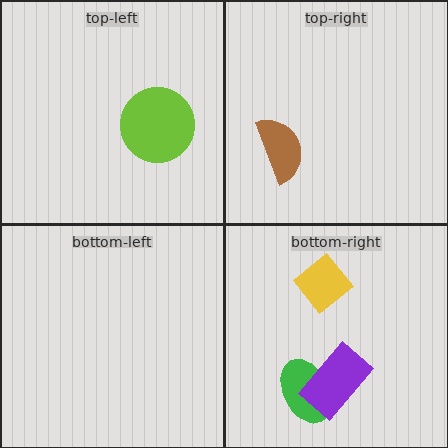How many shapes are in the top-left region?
1.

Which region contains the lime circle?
The top-left region.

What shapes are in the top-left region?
The lime circle.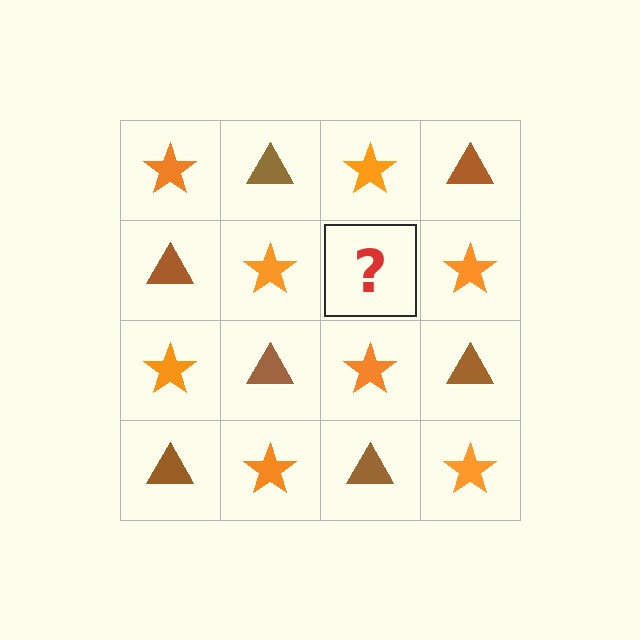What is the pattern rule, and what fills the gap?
The rule is that it alternates orange star and brown triangle in a checkerboard pattern. The gap should be filled with a brown triangle.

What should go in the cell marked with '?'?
The missing cell should contain a brown triangle.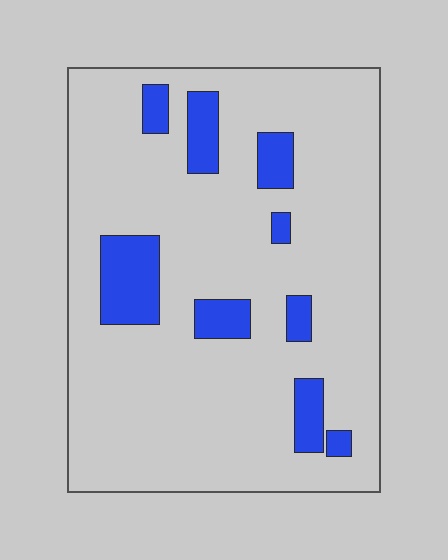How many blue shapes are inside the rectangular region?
9.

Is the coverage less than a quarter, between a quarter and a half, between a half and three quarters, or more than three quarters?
Less than a quarter.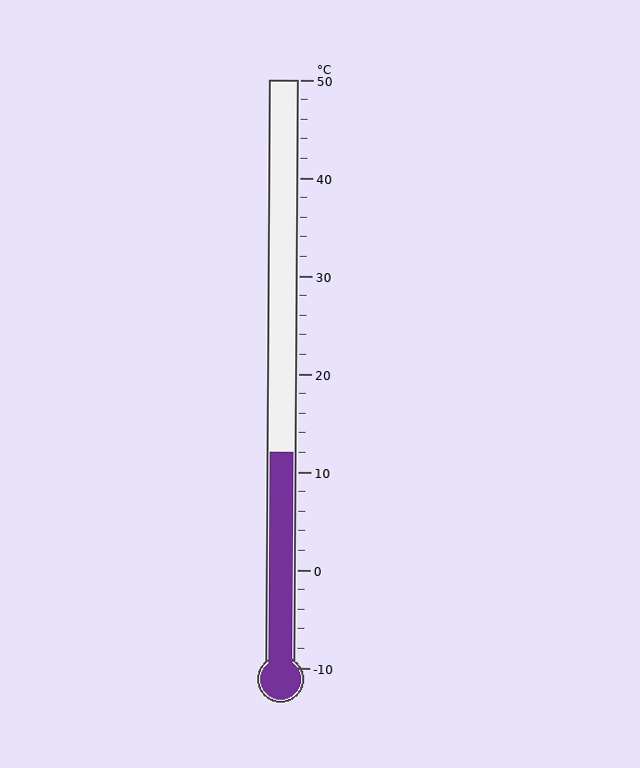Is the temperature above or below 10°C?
The temperature is above 10°C.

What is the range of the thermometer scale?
The thermometer scale ranges from -10°C to 50°C.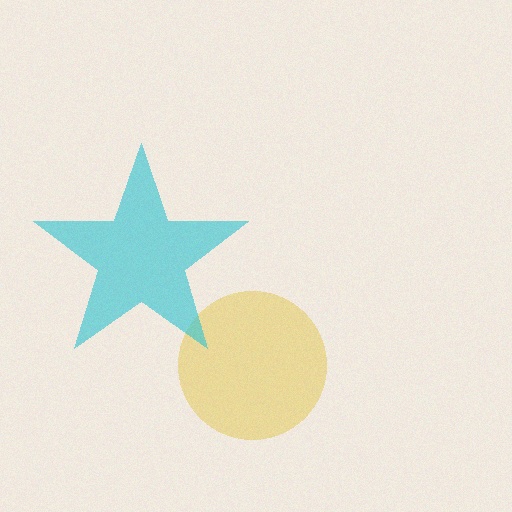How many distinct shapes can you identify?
There are 2 distinct shapes: a yellow circle, a cyan star.